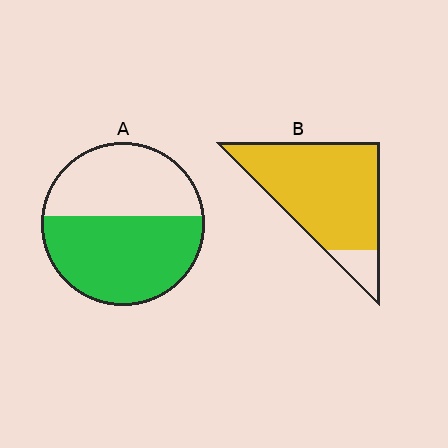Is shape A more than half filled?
Yes.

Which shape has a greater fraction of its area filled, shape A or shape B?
Shape B.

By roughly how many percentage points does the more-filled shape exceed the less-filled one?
By roughly 30 percentage points (B over A).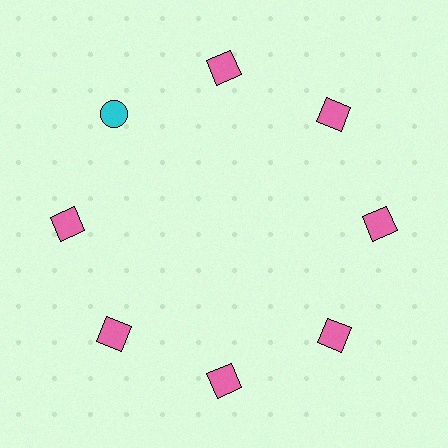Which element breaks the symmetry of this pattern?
The cyan circle at roughly the 10 o'clock position breaks the symmetry. All other shapes are pink squares.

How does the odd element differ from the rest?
It differs in both color (cyan instead of pink) and shape (circle instead of square).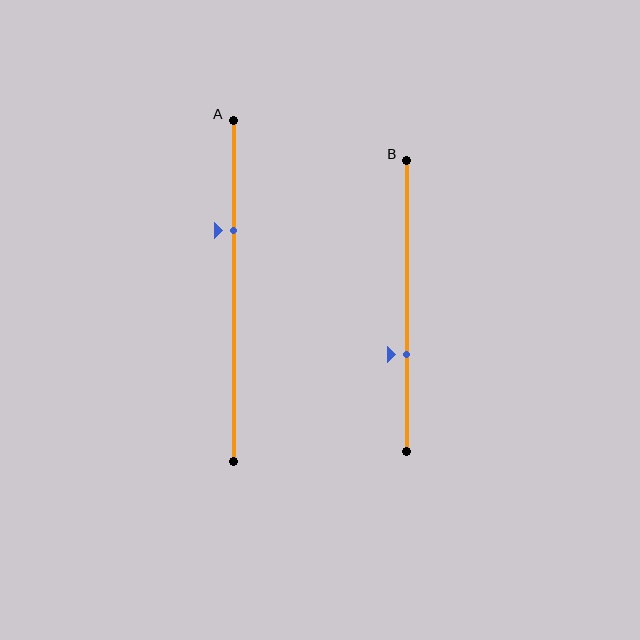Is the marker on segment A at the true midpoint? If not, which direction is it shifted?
No, the marker on segment A is shifted upward by about 18% of the segment length.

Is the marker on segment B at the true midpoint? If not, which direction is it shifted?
No, the marker on segment B is shifted downward by about 17% of the segment length.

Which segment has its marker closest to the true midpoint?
Segment B has its marker closest to the true midpoint.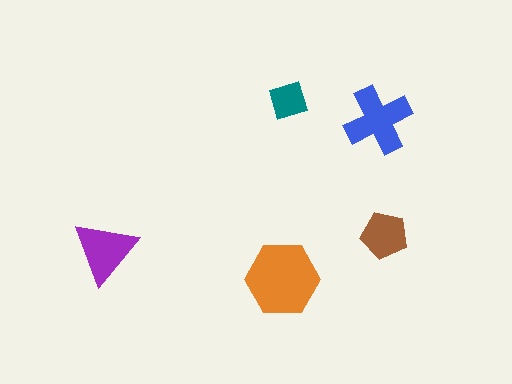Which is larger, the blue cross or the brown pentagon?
The blue cross.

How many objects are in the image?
There are 5 objects in the image.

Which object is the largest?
The orange hexagon.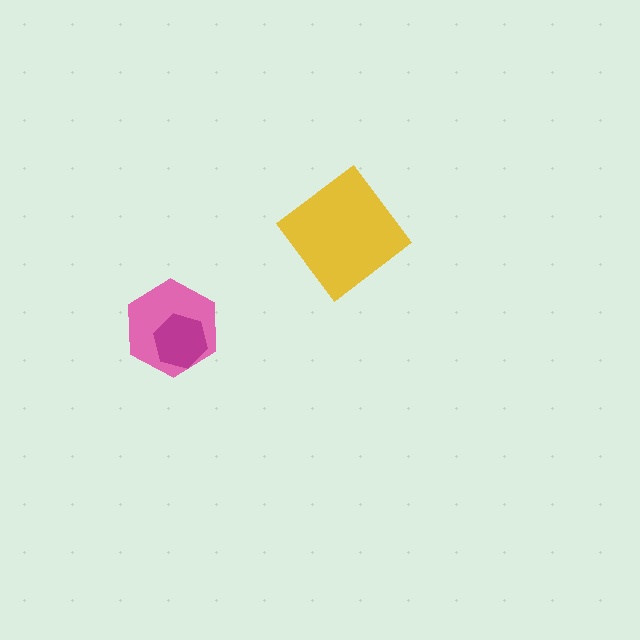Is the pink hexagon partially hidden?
Yes, it is partially covered by another shape.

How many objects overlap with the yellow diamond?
0 objects overlap with the yellow diamond.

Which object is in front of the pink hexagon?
The magenta hexagon is in front of the pink hexagon.